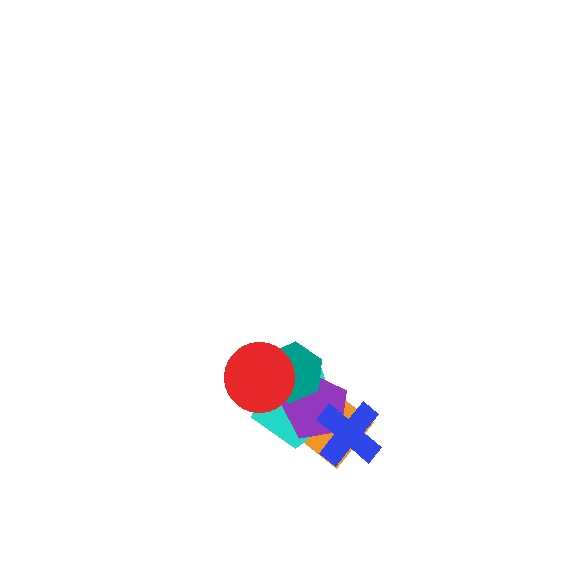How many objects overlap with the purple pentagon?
5 objects overlap with the purple pentagon.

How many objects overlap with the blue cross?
3 objects overlap with the blue cross.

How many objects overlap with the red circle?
3 objects overlap with the red circle.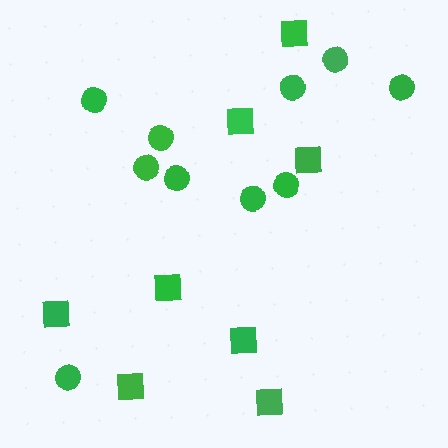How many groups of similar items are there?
There are 2 groups: one group of squares (8) and one group of circles (10).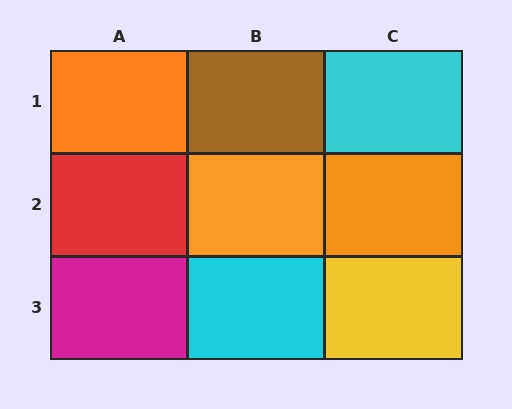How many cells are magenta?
1 cell is magenta.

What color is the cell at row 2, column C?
Orange.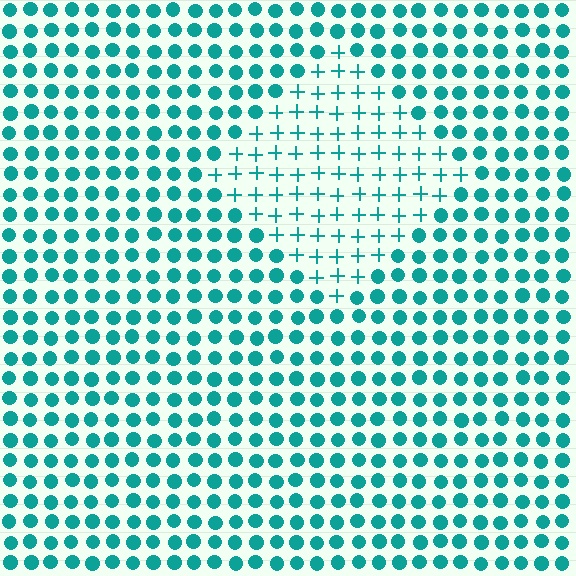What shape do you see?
I see a diamond.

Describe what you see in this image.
The image is filled with small teal elements arranged in a uniform grid. A diamond-shaped region contains plus signs, while the surrounding area contains circles. The boundary is defined purely by the change in element shape.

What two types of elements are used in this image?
The image uses plus signs inside the diamond region and circles outside it.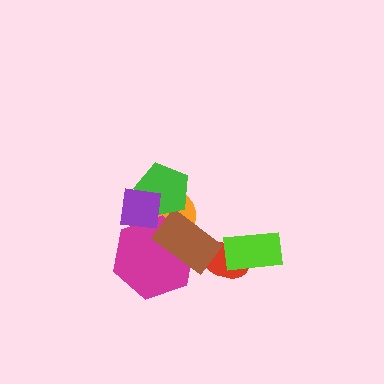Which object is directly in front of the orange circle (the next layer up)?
The magenta hexagon is directly in front of the orange circle.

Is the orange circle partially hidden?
Yes, it is partially covered by another shape.